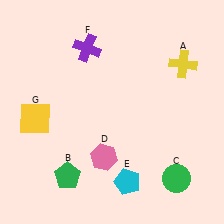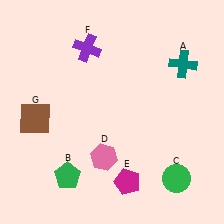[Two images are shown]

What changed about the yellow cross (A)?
In Image 1, A is yellow. In Image 2, it changed to teal.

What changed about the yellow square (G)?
In Image 1, G is yellow. In Image 2, it changed to brown.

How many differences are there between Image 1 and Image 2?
There are 3 differences between the two images.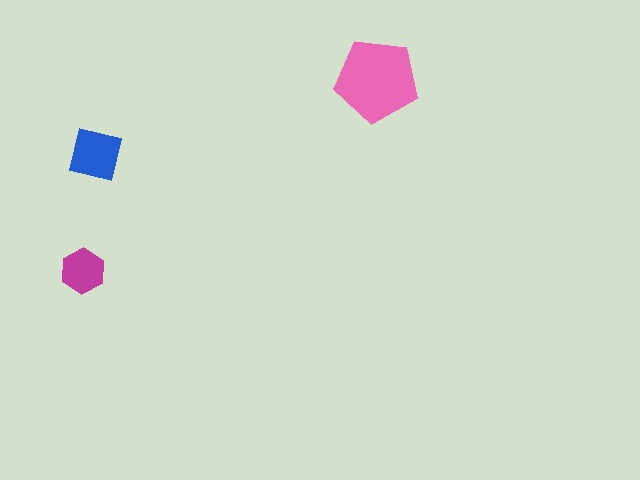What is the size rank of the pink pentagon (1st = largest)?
1st.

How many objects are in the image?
There are 3 objects in the image.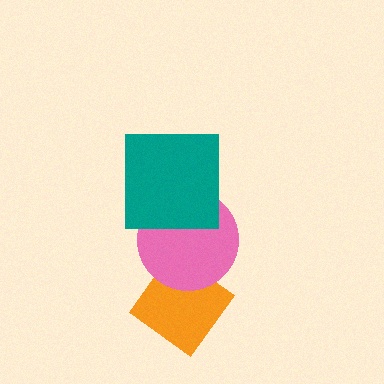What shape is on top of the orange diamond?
The pink circle is on top of the orange diamond.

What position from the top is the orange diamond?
The orange diamond is 3rd from the top.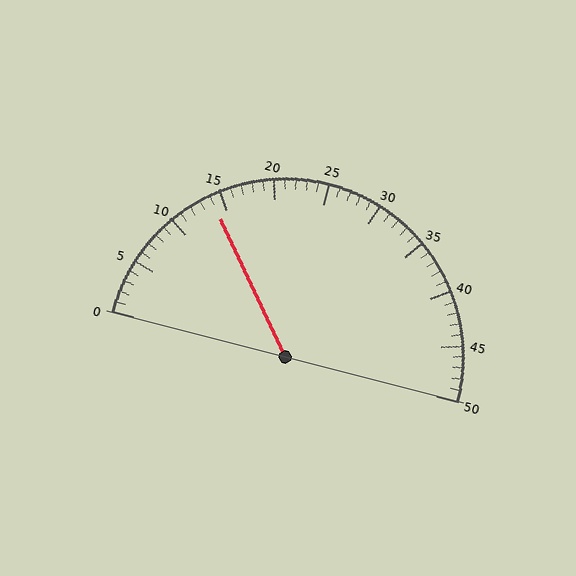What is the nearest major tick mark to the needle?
The nearest major tick mark is 15.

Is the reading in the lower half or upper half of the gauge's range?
The reading is in the lower half of the range (0 to 50).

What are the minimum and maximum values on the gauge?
The gauge ranges from 0 to 50.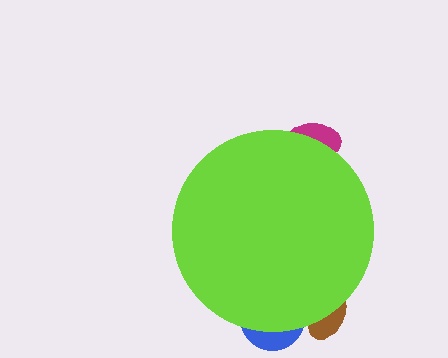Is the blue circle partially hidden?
Yes, the blue circle is partially hidden behind the lime circle.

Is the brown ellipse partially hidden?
Yes, the brown ellipse is partially hidden behind the lime circle.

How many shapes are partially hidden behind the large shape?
3 shapes are partially hidden.